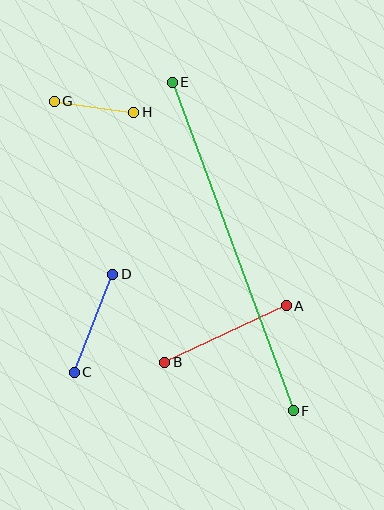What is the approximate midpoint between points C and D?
The midpoint is at approximately (94, 323) pixels.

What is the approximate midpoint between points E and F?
The midpoint is at approximately (233, 247) pixels.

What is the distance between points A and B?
The distance is approximately 134 pixels.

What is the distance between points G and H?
The distance is approximately 81 pixels.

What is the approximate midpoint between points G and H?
The midpoint is at approximately (94, 107) pixels.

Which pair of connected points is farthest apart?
Points E and F are farthest apart.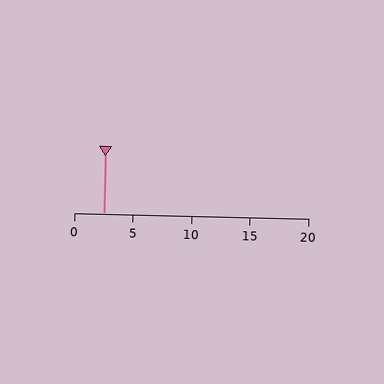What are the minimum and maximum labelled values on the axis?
The axis runs from 0 to 20.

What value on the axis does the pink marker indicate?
The marker indicates approximately 2.5.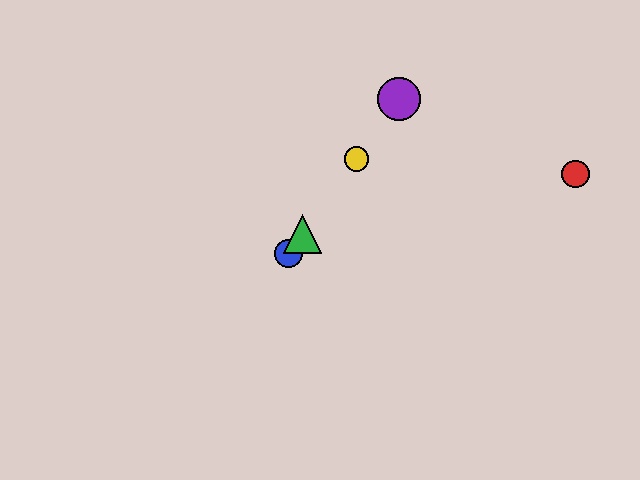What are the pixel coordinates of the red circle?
The red circle is at (576, 174).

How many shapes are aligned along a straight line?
4 shapes (the blue circle, the green triangle, the yellow circle, the purple circle) are aligned along a straight line.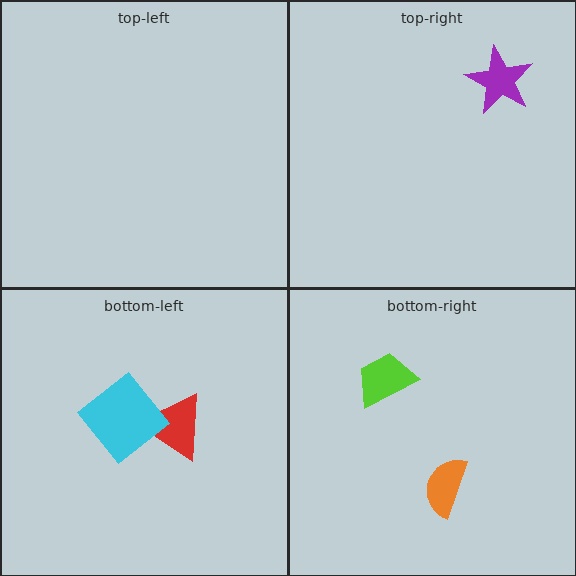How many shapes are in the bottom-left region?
2.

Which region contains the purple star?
The top-right region.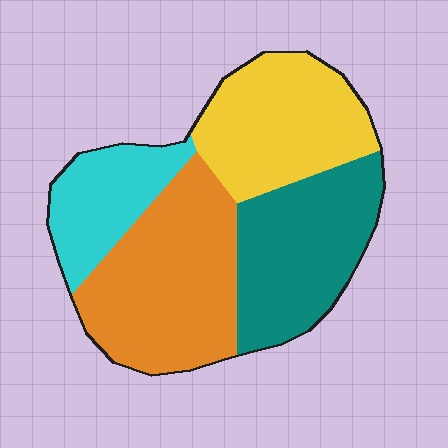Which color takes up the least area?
Cyan, at roughly 15%.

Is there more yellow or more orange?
Orange.